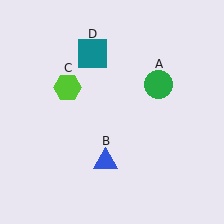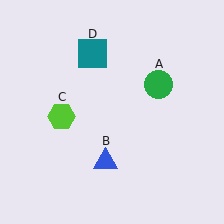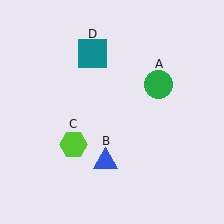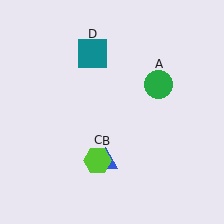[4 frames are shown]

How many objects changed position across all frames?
1 object changed position: lime hexagon (object C).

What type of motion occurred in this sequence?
The lime hexagon (object C) rotated counterclockwise around the center of the scene.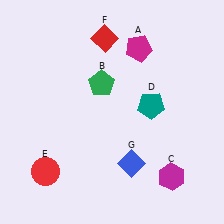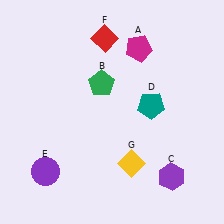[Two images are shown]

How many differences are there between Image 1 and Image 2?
There are 3 differences between the two images.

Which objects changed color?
C changed from magenta to purple. E changed from red to purple. G changed from blue to yellow.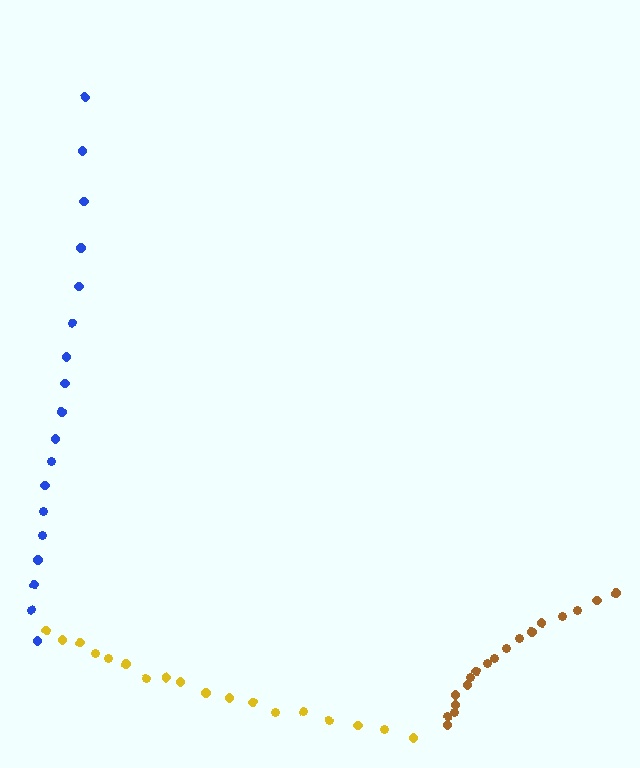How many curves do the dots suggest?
There are 3 distinct paths.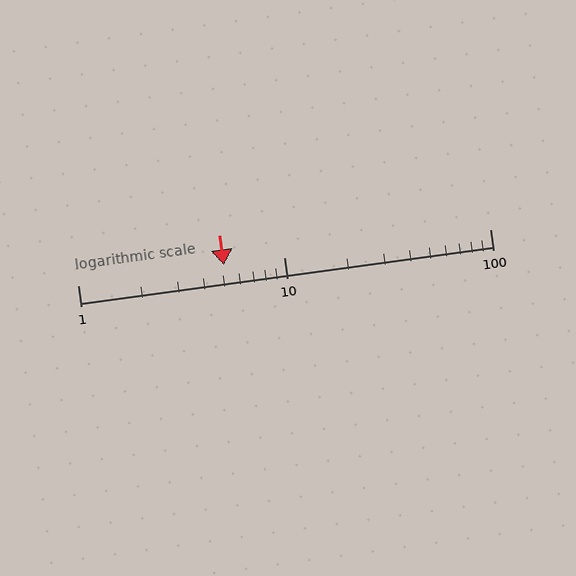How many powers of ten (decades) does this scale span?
The scale spans 2 decades, from 1 to 100.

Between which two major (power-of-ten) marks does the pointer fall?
The pointer is between 1 and 10.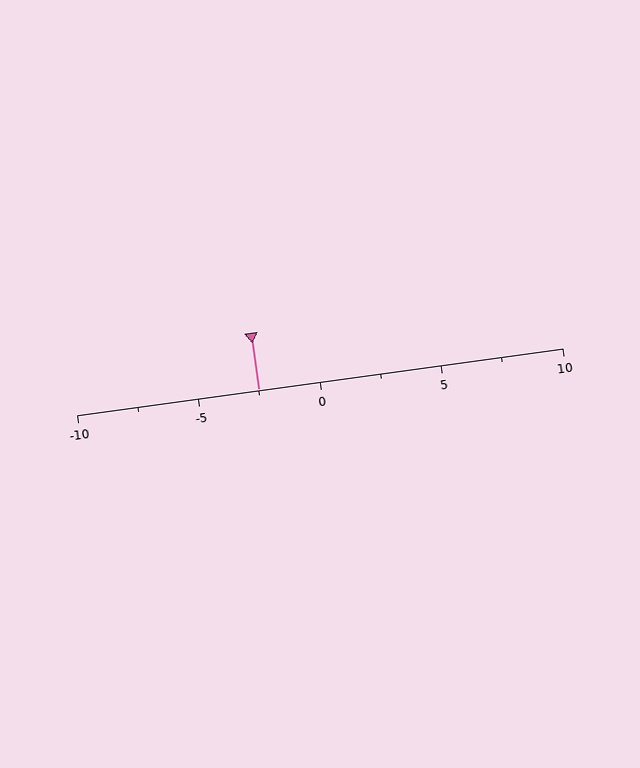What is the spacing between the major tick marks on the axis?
The major ticks are spaced 5 apart.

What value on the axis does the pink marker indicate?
The marker indicates approximately -2.5.